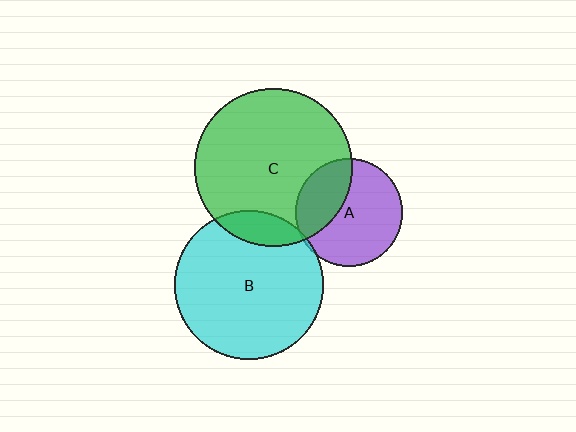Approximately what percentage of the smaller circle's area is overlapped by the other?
Approximately 35%.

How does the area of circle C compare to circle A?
Approximately 2.2 times.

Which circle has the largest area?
Circle C (green).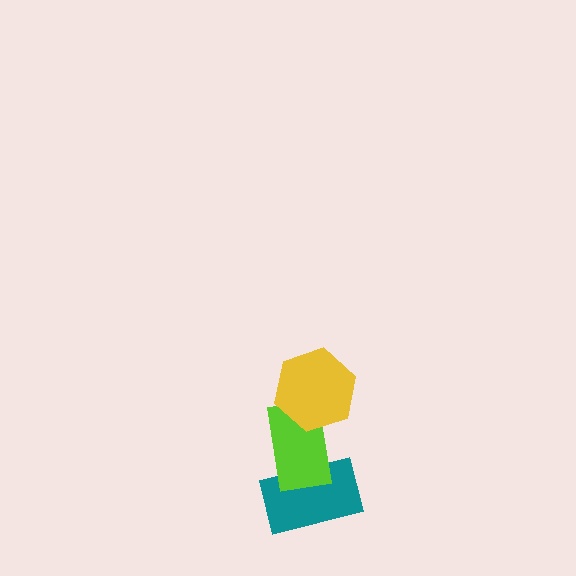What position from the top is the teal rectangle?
The teal rectangle is 3rd from the top.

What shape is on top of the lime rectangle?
The yellow hexagon is on top of the lime rectangle.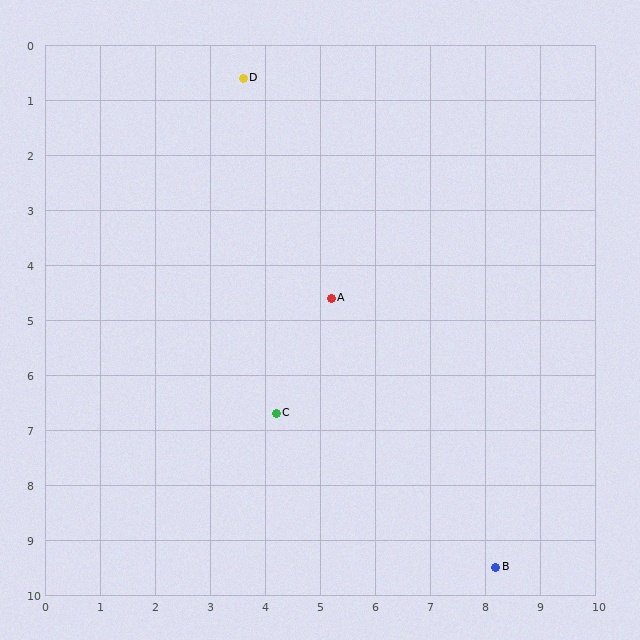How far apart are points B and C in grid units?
Points B and C are about 4.9 grid units apart.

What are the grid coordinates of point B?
Point B is at approximately (8.2, 9.5).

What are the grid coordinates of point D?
Point D is at approximately (3.6, 0.6).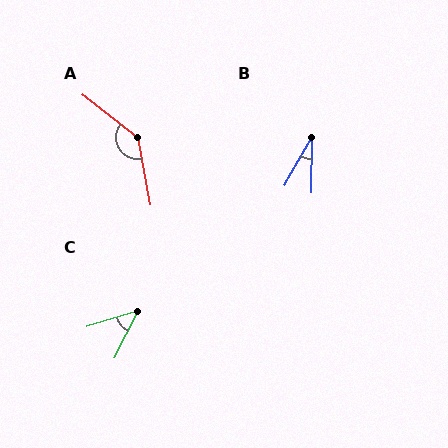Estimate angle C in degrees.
Approximately 46 degrees.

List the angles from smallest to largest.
B (29°), C (46°), A (139°).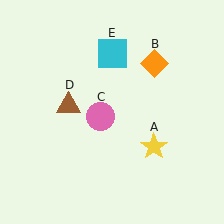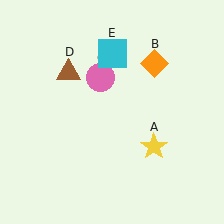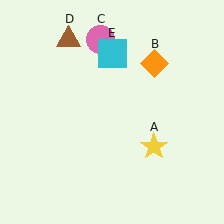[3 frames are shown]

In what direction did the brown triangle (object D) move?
The brown triangle (object D) moved up.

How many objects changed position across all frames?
2 objects changed position: pink circle (object C), brown triangle (object D).